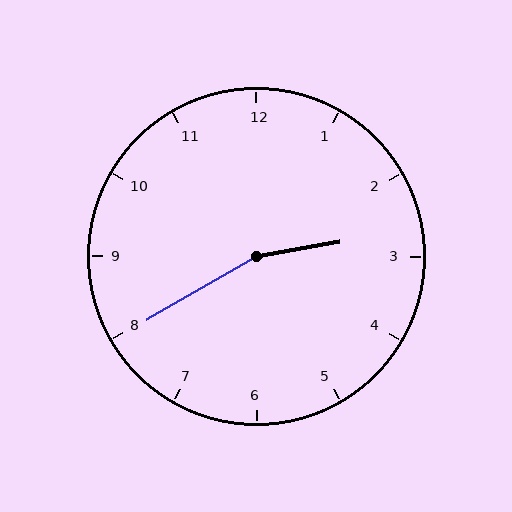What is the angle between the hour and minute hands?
Approximately 160 degrees.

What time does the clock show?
2:40.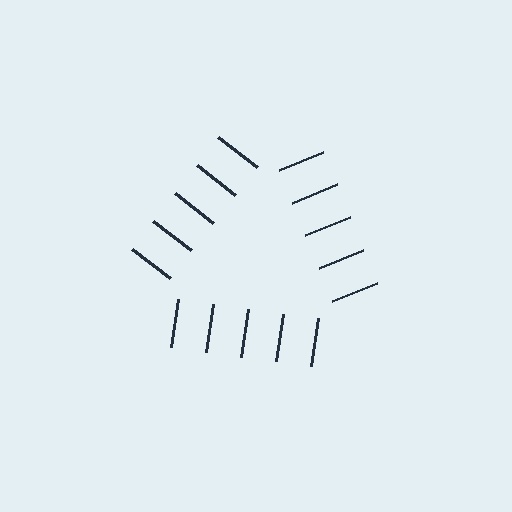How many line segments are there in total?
15 — 5 along each of the 3 edges.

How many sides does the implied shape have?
3 sides — the line-ends trace a triangle.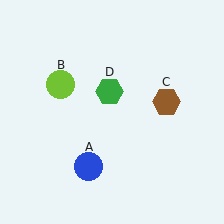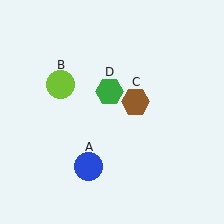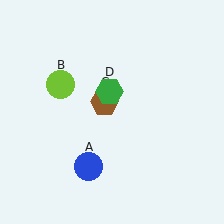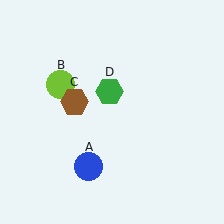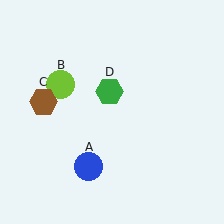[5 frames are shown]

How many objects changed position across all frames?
1 object changed position: brown hexagon (object C).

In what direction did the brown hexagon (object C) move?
The brown hexagon (object C) moved left.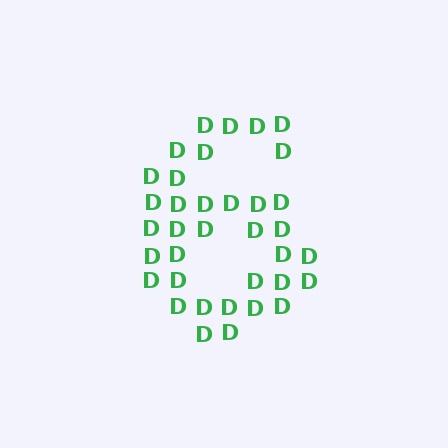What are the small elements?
The small elements are letter D's.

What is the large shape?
The large shape is the digit 6.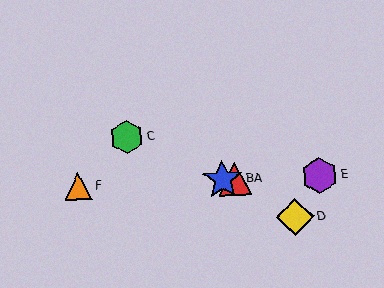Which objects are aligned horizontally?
Objects A, B, E, F are aligned horizontally.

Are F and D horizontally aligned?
No, F is at y≈187 and D is at y≈217.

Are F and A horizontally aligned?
Yes, both are at y≈187.